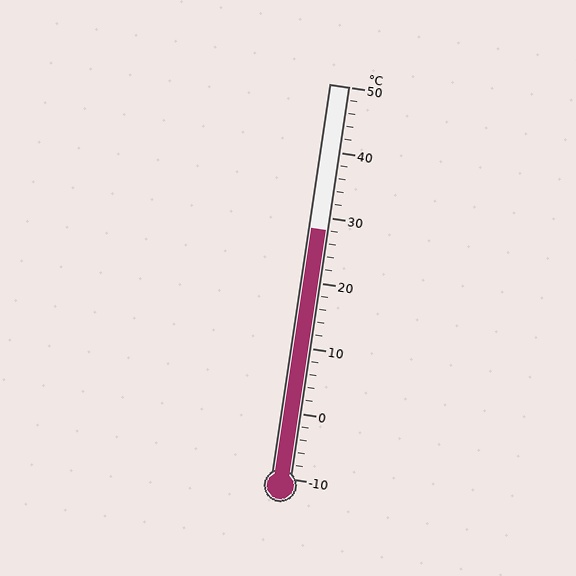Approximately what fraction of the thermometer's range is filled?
The thermometer is filled to approximately 65% of its range.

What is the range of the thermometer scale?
The thermometer scale ranges from -10°C to 50°C.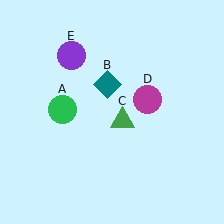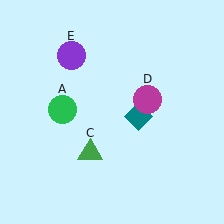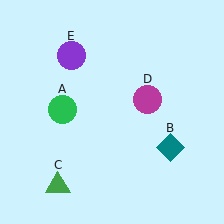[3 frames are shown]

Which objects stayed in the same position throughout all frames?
Green circle (object A) and magenta circle (object D) and purple circle (object E) remained stationary.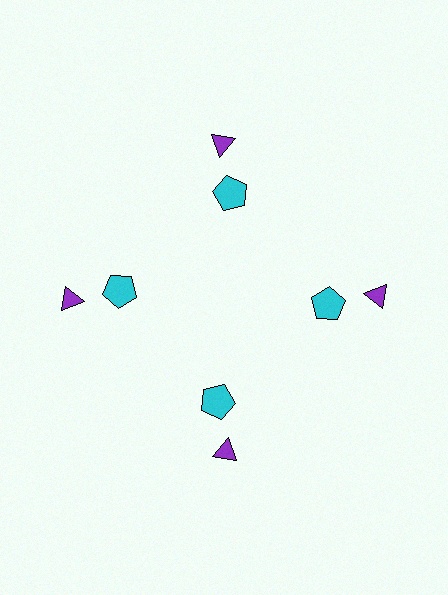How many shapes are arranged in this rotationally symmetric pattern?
There are 8 shapes, arranged in 4 groups of 2.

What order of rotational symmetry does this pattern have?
This pattern has 4-fold rotational symmetry.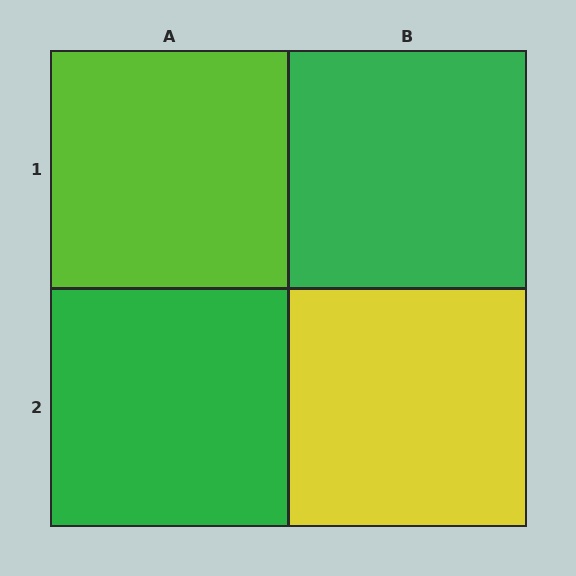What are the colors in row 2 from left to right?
Green, yellow.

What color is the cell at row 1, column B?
Green.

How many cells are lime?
1 cell is lime.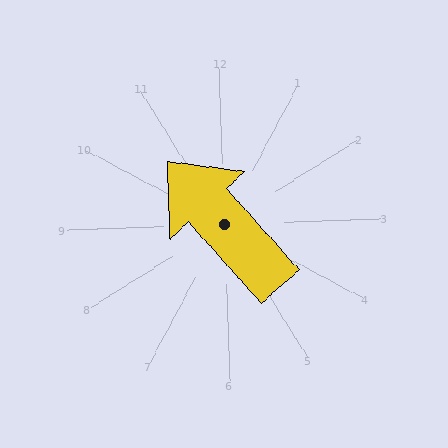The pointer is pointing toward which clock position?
Roughly 11 o'clock.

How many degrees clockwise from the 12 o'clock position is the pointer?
Approximately 320 degrees.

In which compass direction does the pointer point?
Northwest.